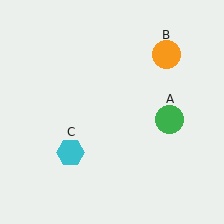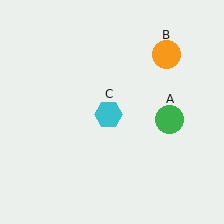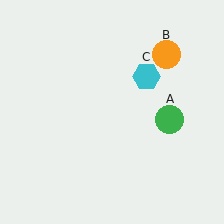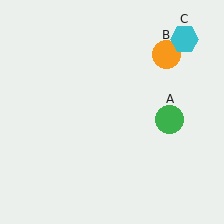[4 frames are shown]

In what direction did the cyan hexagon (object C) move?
The cyan hexagon (object C) moved up and to the right.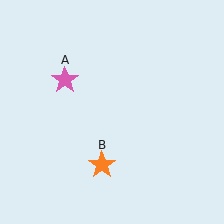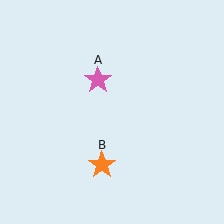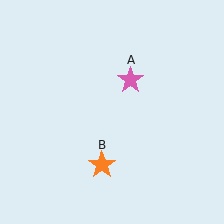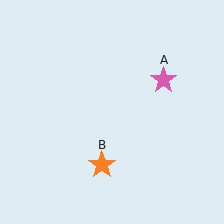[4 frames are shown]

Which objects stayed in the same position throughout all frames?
Orange star (object B) remained stationary.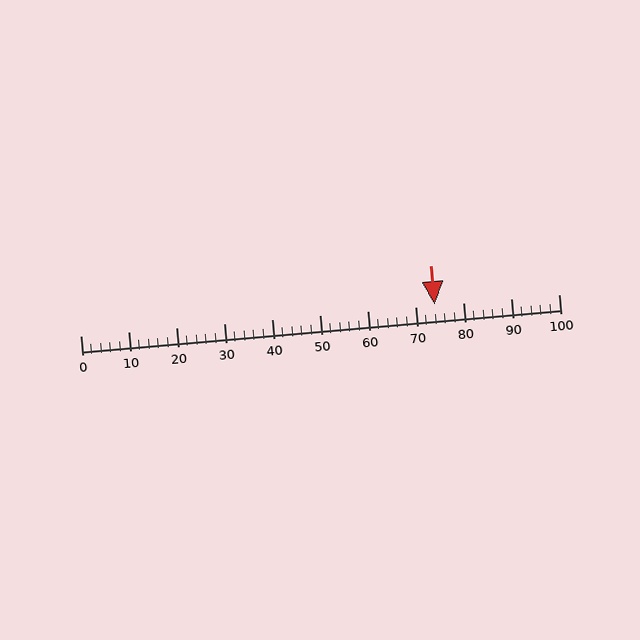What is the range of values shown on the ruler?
The ruler shows values from 0 to 100.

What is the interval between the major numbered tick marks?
The major tick marks are spaced 10 units apart.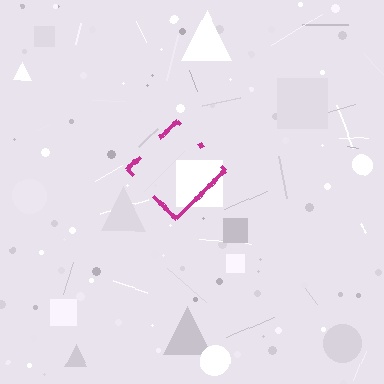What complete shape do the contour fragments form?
The contour fragments form a diamond.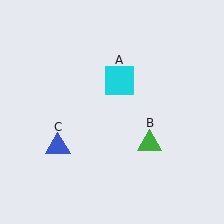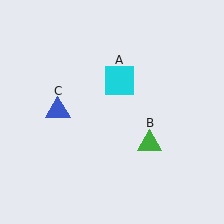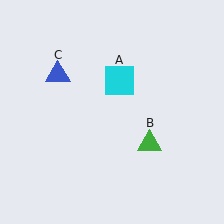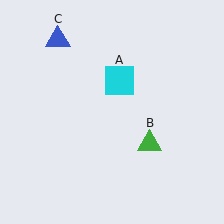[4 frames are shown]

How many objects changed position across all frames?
1 object changed position: blue triangle (object C).